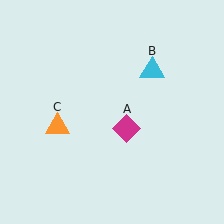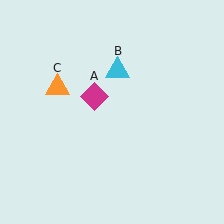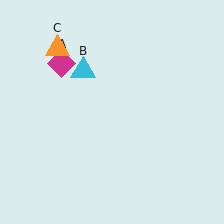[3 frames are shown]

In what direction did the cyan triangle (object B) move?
The cyan triangle (object B) moved left.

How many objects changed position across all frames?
3 objects changed position: magenta diamond (object A), cyan triangle (object B), orange triangle (object C).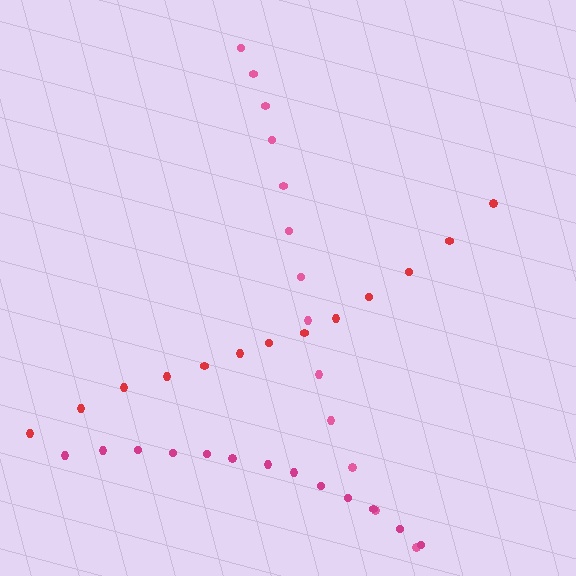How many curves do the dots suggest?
There are 3 distinct paths.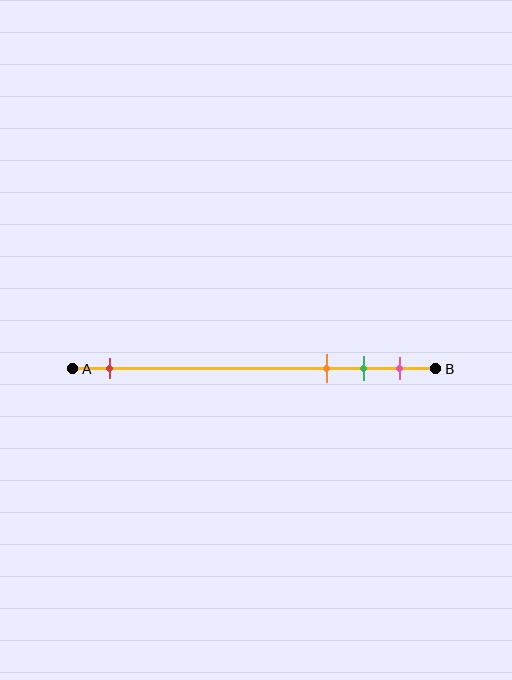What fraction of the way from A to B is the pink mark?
The pink mark is approximately 90% (0.9) of the way from A to B.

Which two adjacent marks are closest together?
The green and pink marks are the closest adjacent pair.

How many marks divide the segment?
There are 4 marks dividing the segment.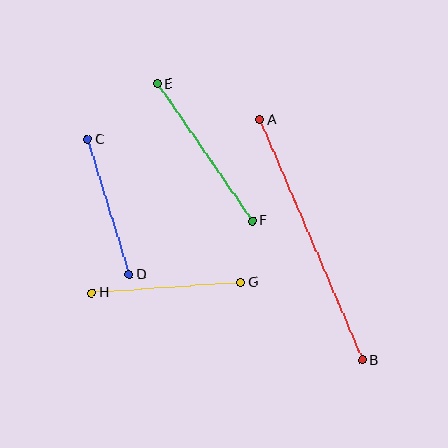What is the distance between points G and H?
The distance is approximately 149 pixels.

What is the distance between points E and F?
The distance is approximately 167 pixels.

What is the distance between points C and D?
The distance is approximately 141 pixels.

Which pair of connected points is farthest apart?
Points A and B are farthest apart.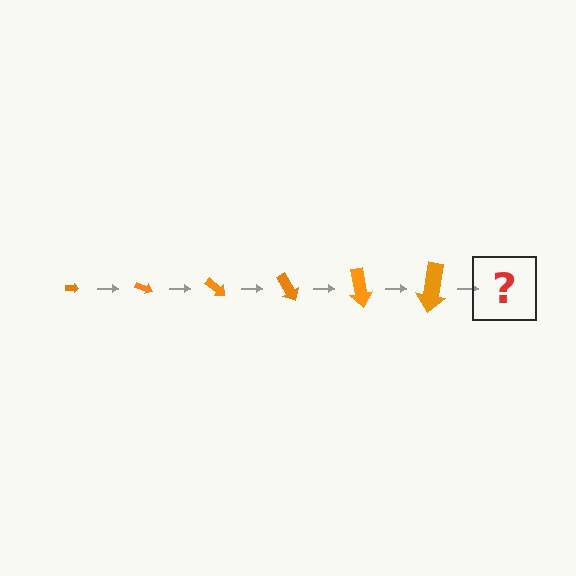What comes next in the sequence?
The next element should be an arrow, larger than the previous one and rotated 120 degrees from the start.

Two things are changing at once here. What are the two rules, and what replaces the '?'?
The two rules are that the arrow grows larger each step and it rotates 20 degrees each step. The '?' should be an arrow, larger than the previous one and rotated 120 degrees from the start.